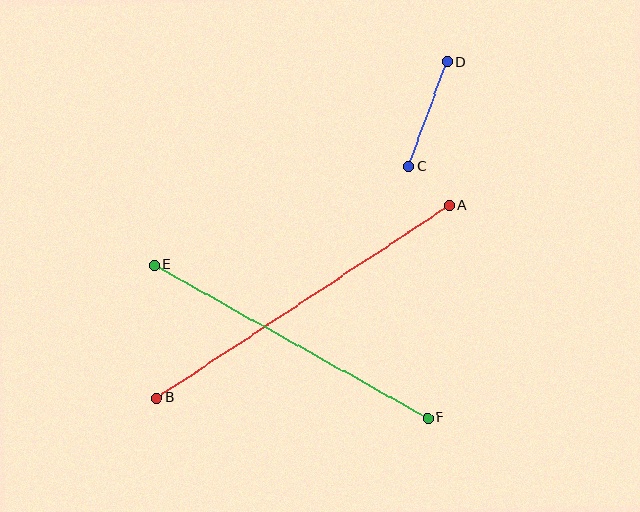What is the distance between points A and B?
The distance is approximately 350 pixels.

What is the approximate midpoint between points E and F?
The midpoint is at approximately (291, 341) pixels.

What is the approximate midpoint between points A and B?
The midpoint is at approximately (303, 302) pixels.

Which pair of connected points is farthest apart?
Points A and B are farthest apart.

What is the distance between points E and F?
The distance is approximately 313 pixels.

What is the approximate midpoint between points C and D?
The midpoint is at approximately (428, 114) pixels.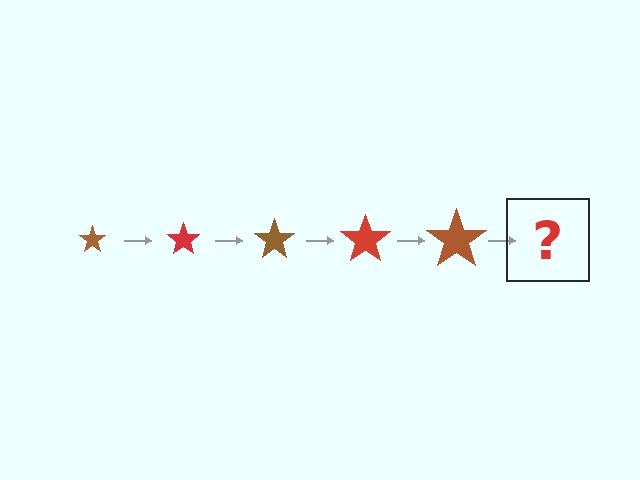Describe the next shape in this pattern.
It should be a red star, larger than the previous one.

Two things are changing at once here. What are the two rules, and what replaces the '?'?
The two rules are that the star grows larger each step and the color cycles through brown and red. The '?' should be a red star, larger than the previous one.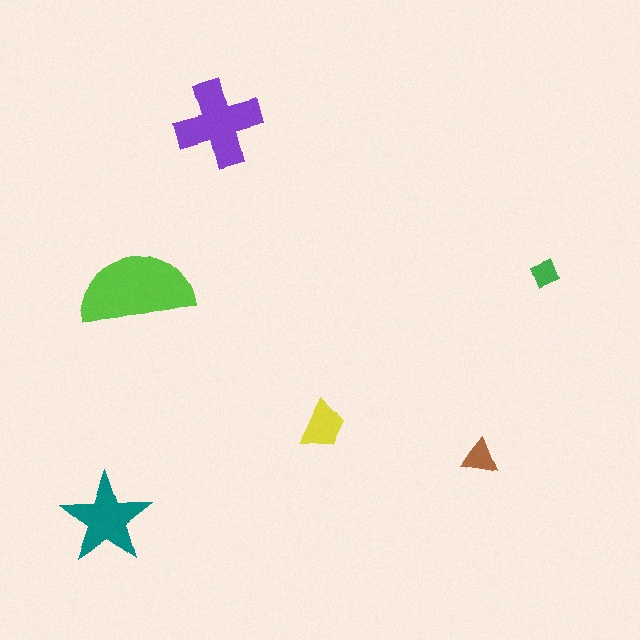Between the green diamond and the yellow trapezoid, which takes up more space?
The yellow trapezoid.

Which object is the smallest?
The green diamond.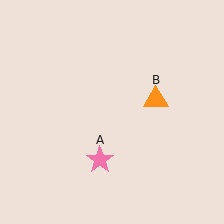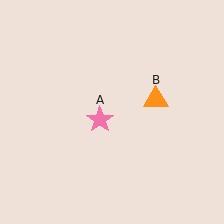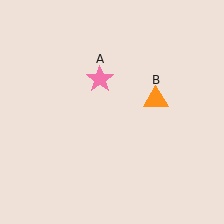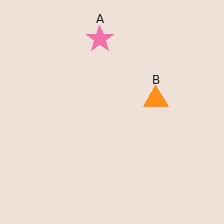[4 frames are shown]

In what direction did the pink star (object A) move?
The pink star (object A) moved up.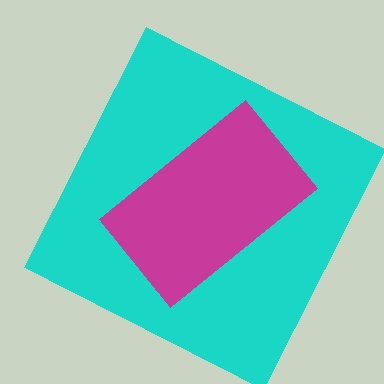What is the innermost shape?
The magenta rectangle.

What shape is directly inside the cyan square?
The magenta rectangle.